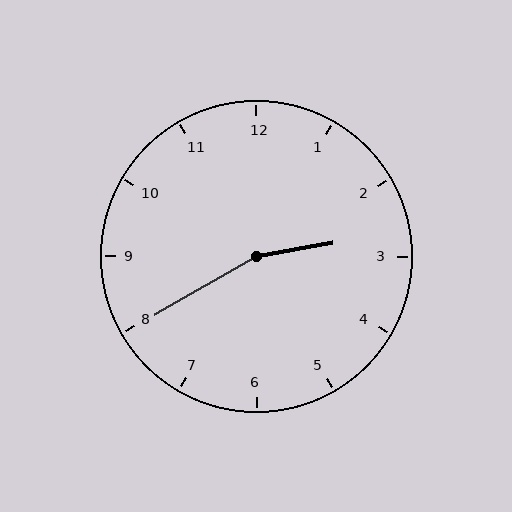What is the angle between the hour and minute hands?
Approximately 160 degrees.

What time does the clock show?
2:40.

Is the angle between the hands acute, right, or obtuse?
It is obtuse.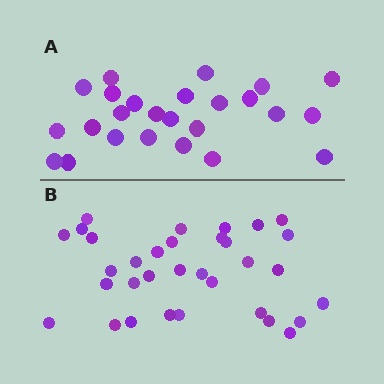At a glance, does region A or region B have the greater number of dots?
Region B (the bottom region) has more dots.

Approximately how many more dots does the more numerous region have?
Region B has roughly 8 or so more dots than region A.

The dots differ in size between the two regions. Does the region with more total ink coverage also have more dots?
No. Region A has more total ink coverage because its dots are larger, but region B actually contains more individual dots. Total area can be misleading — the number of items is what matters here.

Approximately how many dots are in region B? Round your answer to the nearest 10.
About 30 dots. (The exact count is 33, which rounds to 30.)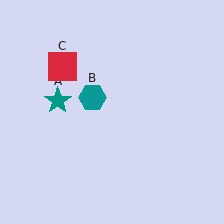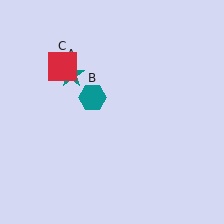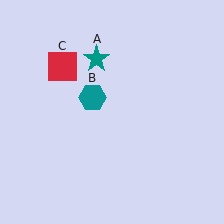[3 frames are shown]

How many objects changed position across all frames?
1 object changed position: teal star (object A).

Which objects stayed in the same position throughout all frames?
Teal hexagon (object B) and red square (object C) remained stationary.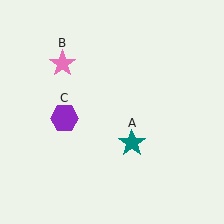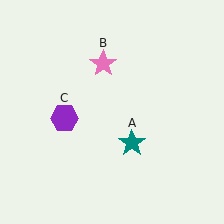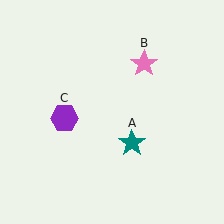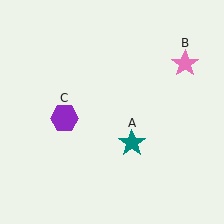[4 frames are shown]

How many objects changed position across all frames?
1 object changed position: pink star (object B).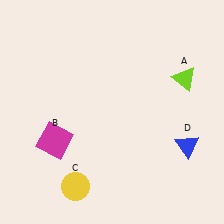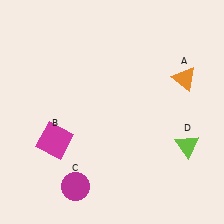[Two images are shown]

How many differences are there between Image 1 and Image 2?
There are 3 differences between the two images.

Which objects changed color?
A changed from lime to orange. C changed from yellow to magenta. D changed from blue to lime.